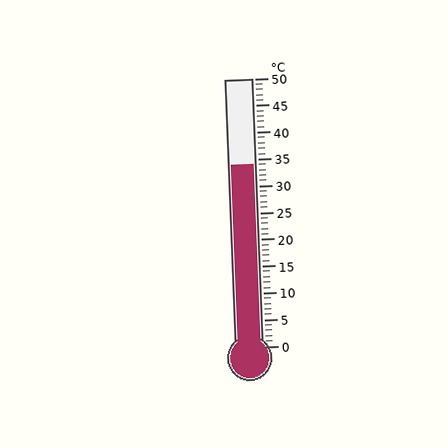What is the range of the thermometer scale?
The thermometer scale ranges from 0°C to 50°C.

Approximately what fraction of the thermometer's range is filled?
The thermometer is filled to approximately 70% of its range.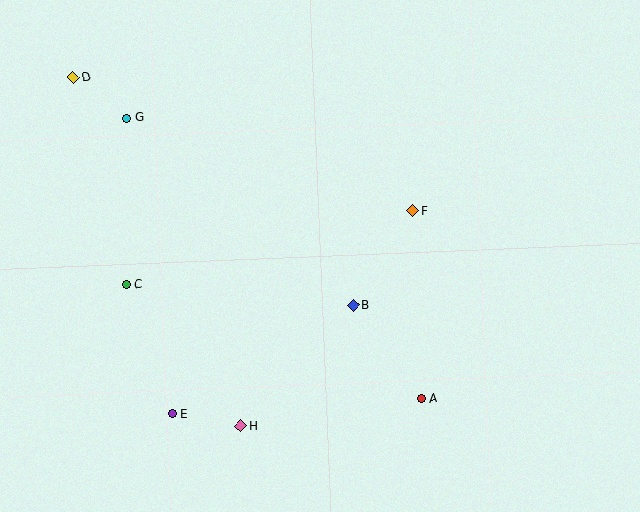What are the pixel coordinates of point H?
Point H is at (241, 426).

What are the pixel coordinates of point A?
Point A is at (421, 399).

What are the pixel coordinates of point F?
Point F is at (413, 211).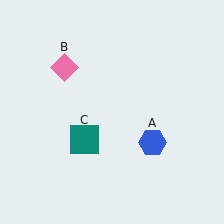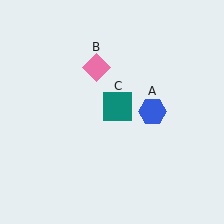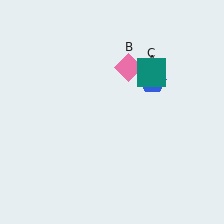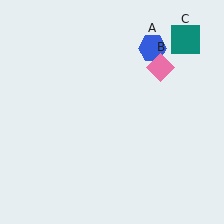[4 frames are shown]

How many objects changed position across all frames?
3 objects changed position: blue hexagon (object A), pink diamond (object B), teal square (object C).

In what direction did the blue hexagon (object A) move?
The blue hexagon (object A) moved up.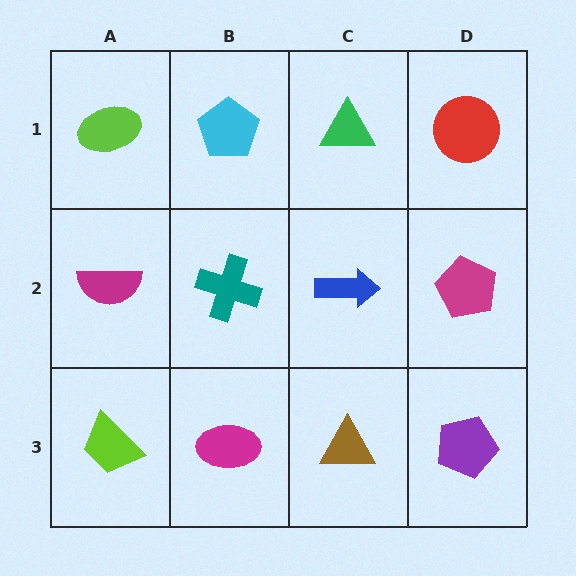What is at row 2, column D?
A magenta pentagon.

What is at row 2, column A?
A magenta semicircle.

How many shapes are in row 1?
4 shapes.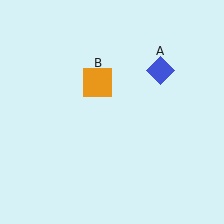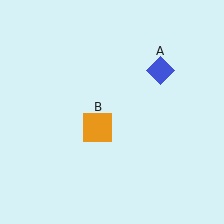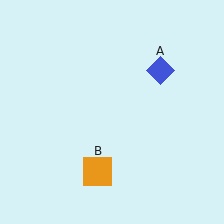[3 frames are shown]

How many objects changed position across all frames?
1 object changed position: orange square (object B).